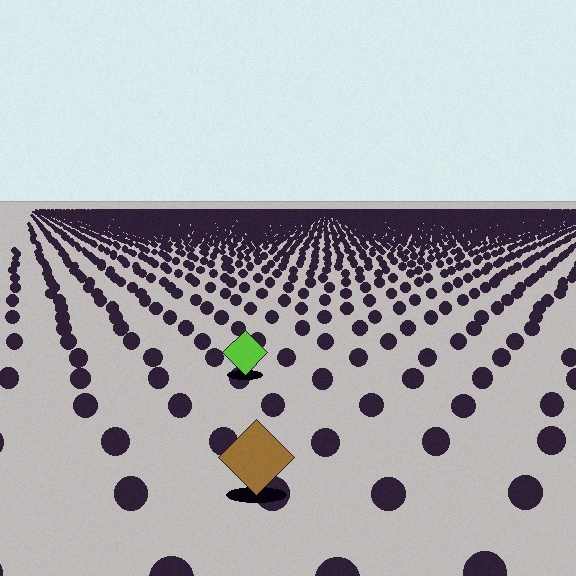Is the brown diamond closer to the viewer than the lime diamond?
Yes. The brown diamond is closer — you can tell from the texture gradient: the ground texture is coarser near it.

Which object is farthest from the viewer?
The lime diamond is farthest from the viewer. It appears smaller and the ground texture around it is denser.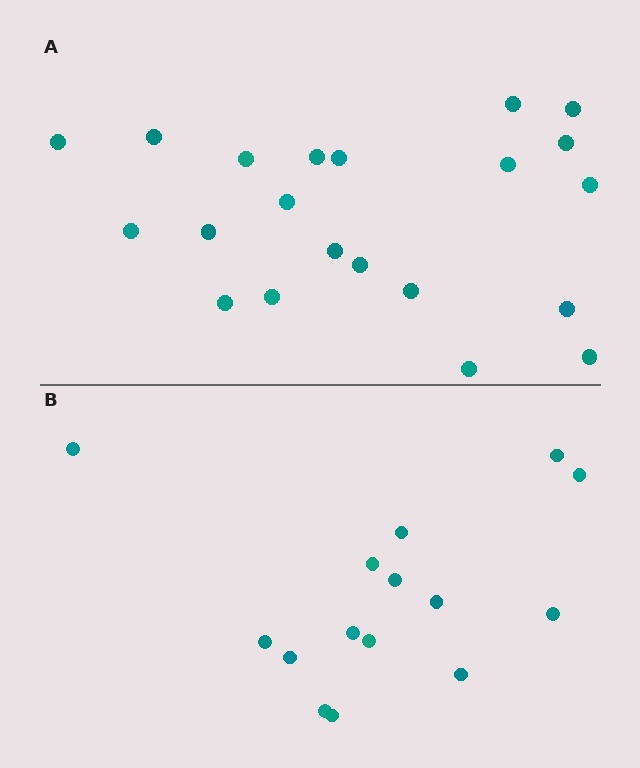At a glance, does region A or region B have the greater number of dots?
Region A (the top region) has more dots.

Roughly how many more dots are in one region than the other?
Region A has about 6 more dots than region B.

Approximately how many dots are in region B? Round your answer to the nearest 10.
About 20 dots. (The exact count is 15, which rounds to 20.)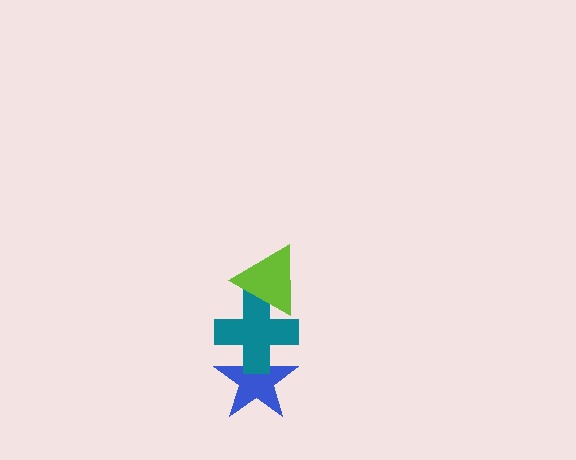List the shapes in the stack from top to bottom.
From top to bottom: the lime triangle, the teal cross, the blue star.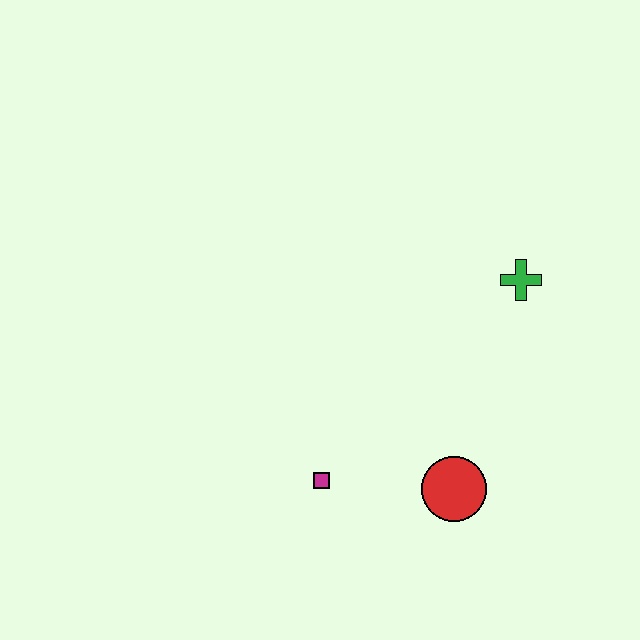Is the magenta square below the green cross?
Yes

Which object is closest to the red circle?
The magenta square is closest to the red circle.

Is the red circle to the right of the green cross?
No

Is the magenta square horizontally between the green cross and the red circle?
No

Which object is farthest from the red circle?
The green cross is farthest from the red circle.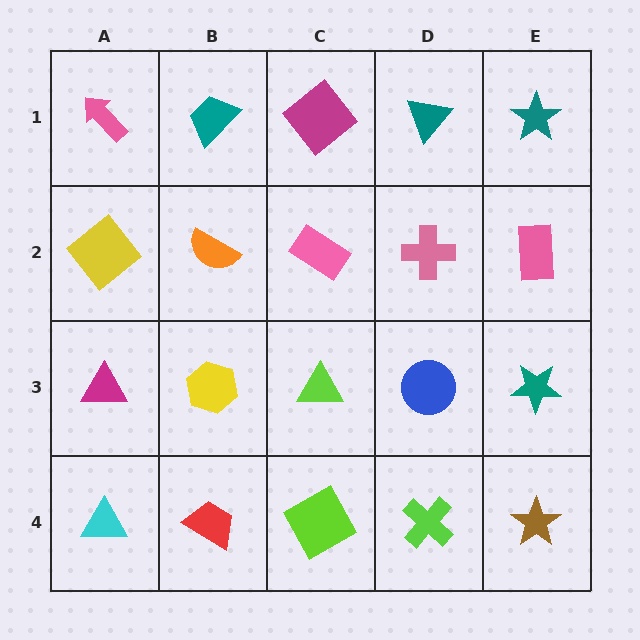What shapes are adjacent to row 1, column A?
A yellow diamond (row 2, column A), a teal trapezoid (row 1, column B).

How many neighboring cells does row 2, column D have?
4.